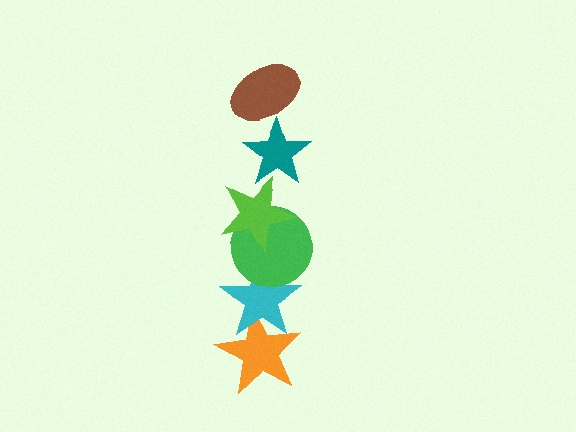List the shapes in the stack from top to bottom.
From top to bottom: the brown ellipse, the teal star, the lime star, the green circle, the cyan star, the orange star.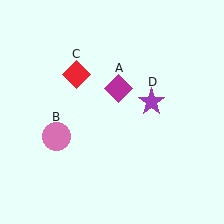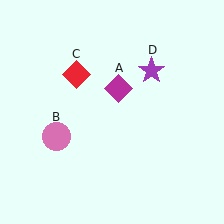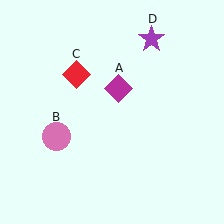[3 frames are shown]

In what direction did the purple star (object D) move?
The purple star (object D) moved up.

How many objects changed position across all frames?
1 object changed position: purple star (object D).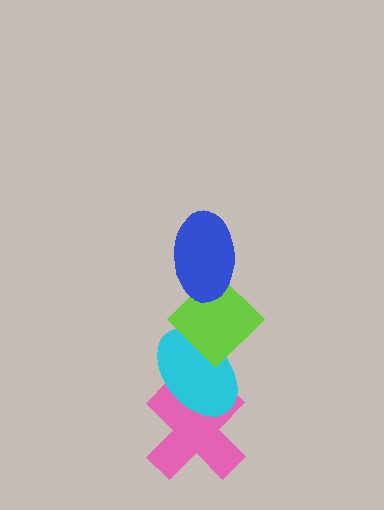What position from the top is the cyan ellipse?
The cyan ellipse is 3rd from the top.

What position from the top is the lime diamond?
The lime diamond is 2nd from the top.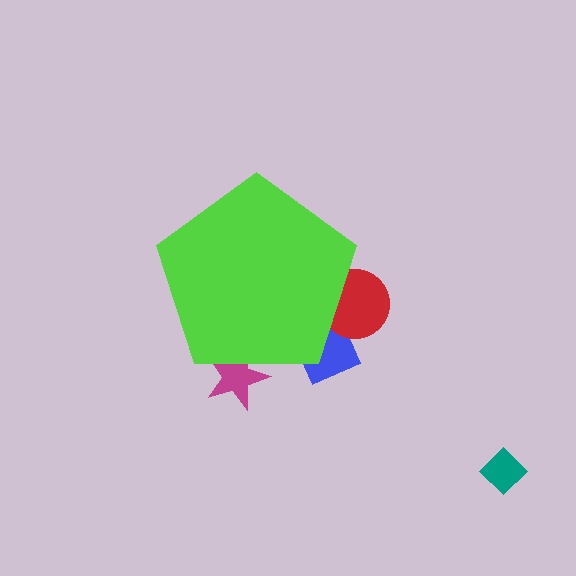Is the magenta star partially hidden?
Yes, the magenta star is partially hidden behind the lime pentagon.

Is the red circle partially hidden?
Yes, the red circle is partially hidden behind the lime pentagon.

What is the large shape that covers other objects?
A lime pentagon.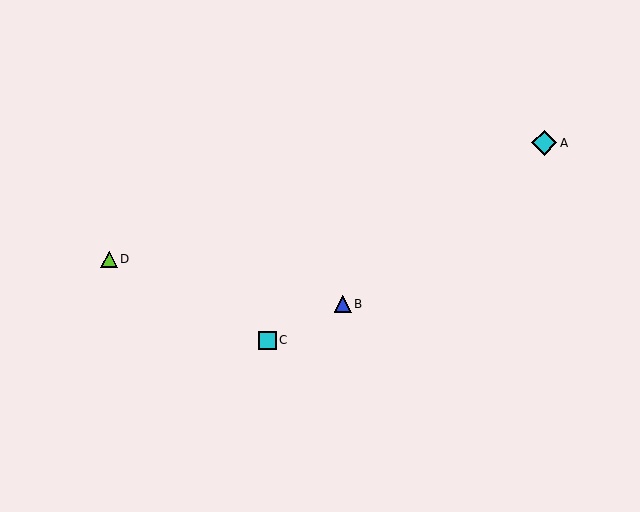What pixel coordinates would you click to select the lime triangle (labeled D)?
Click at (109, 260) to select the lime triangle D.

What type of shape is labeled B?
Shape B is a blue triangle.